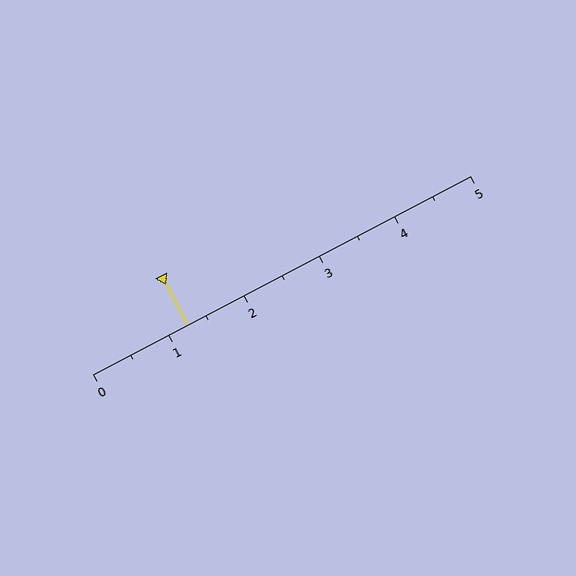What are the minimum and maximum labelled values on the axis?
The axis runs from 0 to 5.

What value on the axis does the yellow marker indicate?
The marker indicates approximately 1.2.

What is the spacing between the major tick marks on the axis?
The major ticks are spaced 1 apart.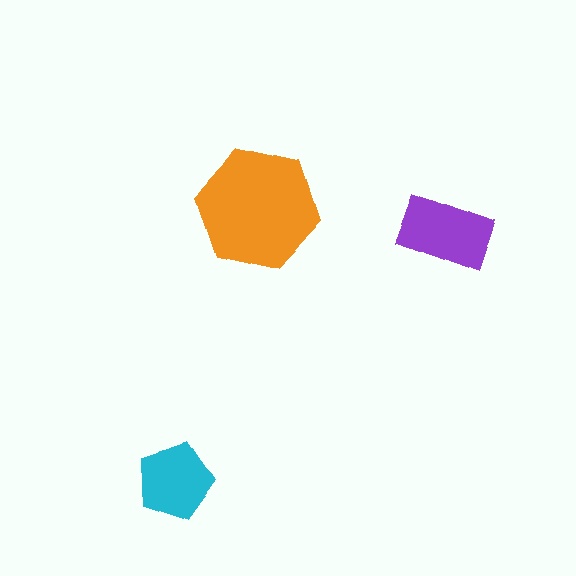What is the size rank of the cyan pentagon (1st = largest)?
3rd.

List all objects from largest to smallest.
The orange hexagon, the purple rectangle, the cyan pentagon.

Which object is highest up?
The orange hexagon is topmost.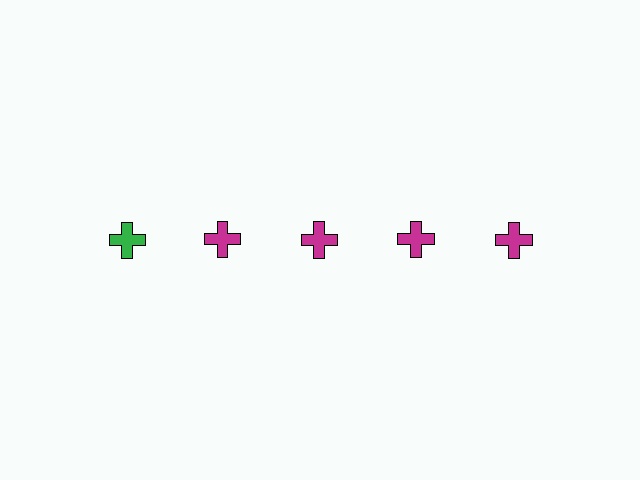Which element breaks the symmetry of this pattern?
The green cross in the top row, leftmost column breaks the symmetry. All other shapes are magenta crosses.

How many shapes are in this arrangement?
There are 5 shapes arranged in a grid pattern.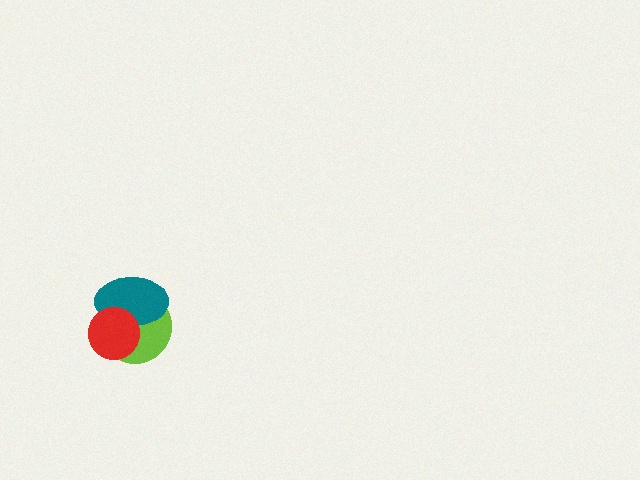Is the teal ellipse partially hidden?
Yes, it is partially covered by another shape.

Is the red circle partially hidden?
No, no other shape covers it.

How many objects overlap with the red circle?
2 objects overlap with the red circle.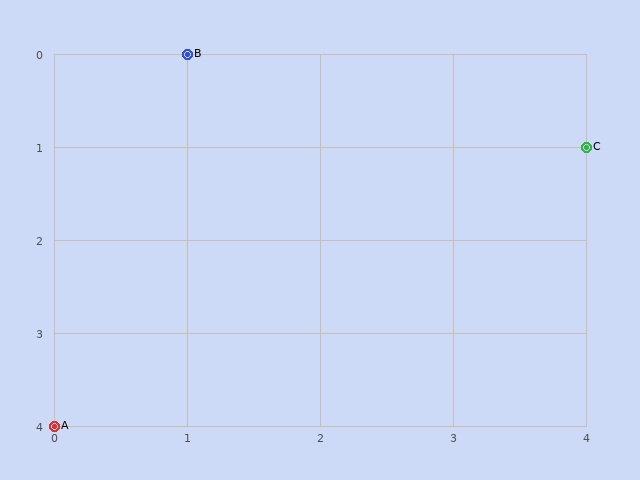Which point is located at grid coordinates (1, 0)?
Point B is at (1, 0).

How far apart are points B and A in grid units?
Points B and A are 1 column and 4 rows apart (about 4.1 grid units diagonally).